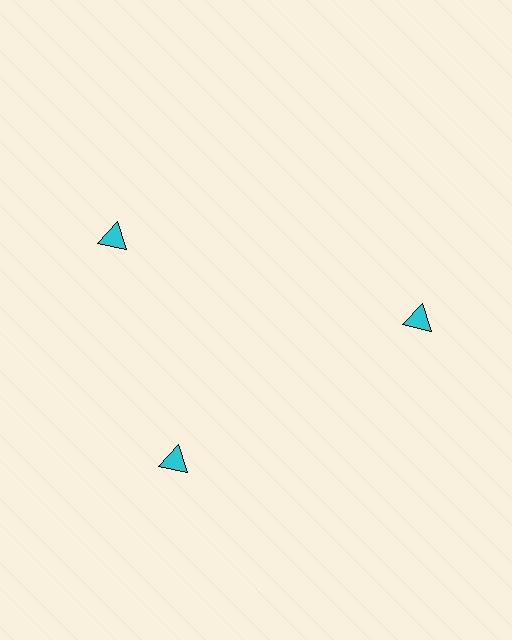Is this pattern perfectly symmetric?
No. The 3 cyan triangles are arranged in a ring, but one element near the 11 o'clock position is rotated out of alignment along the ring, breaking the 3-fold rotational symmetry.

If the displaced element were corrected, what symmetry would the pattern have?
It would have 3-fold rotational symmetry — the pattern would map onto itself every 120 degrees.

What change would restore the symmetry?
The symmetry would be restored by rotating it back into even spacing with its neighbors so that all 3 triangles sit at equal angles and equal distance from the center.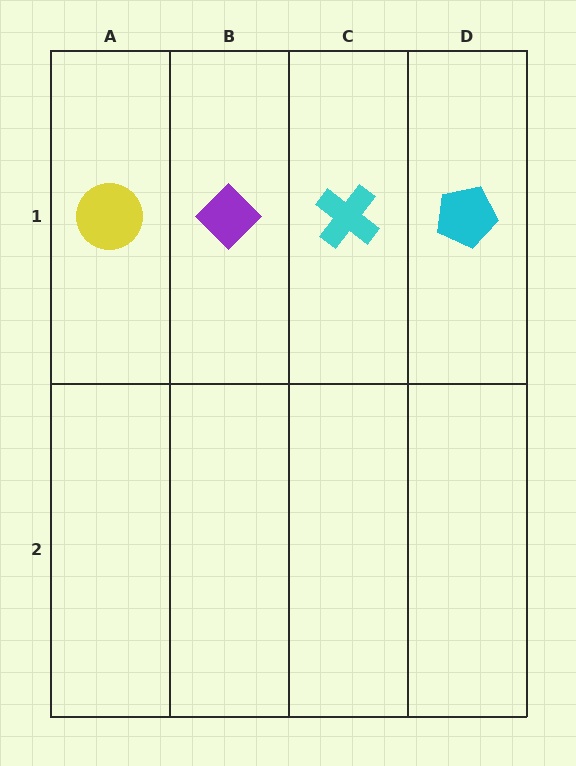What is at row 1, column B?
A purple diamond.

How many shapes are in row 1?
4 shapes.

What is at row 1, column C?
A cyan cross.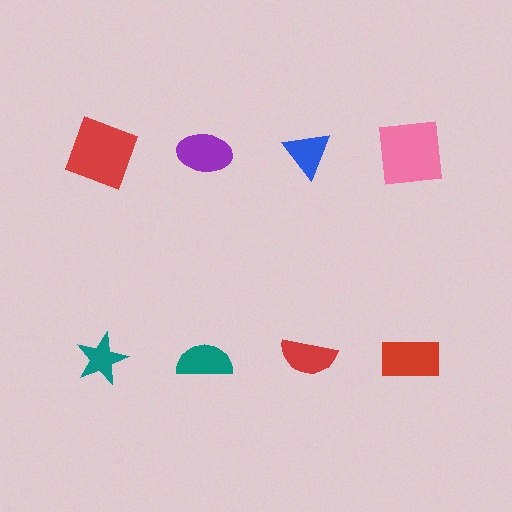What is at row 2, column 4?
A red rectangle.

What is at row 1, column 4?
A pink square.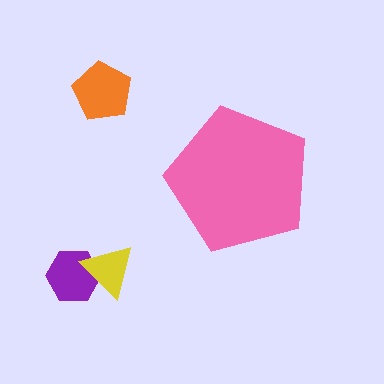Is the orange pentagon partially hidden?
No, the orange pentagon is fully visible.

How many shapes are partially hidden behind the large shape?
0 shapes are partially hidden.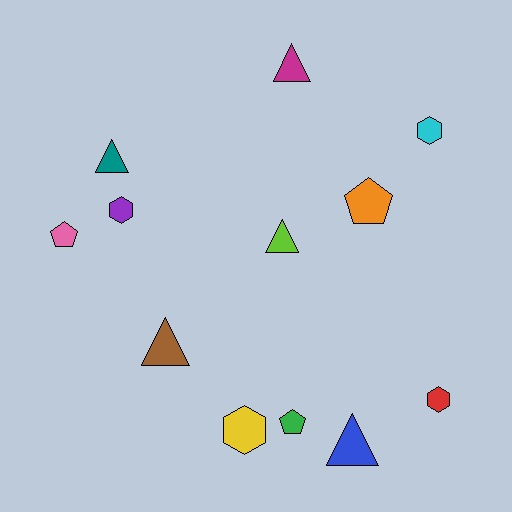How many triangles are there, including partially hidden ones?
There are 5 triangles.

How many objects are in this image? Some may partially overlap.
There are 12 objects.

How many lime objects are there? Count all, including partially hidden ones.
There is 1 lime object.